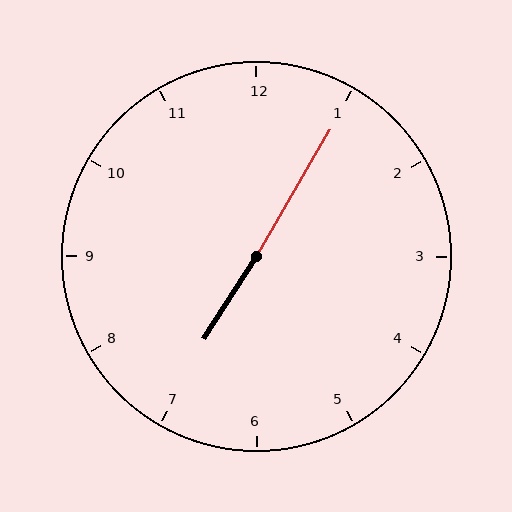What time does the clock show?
7:05.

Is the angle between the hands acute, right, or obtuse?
It is obtuse.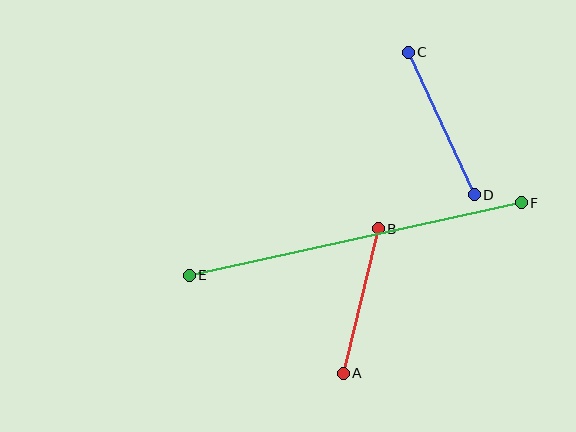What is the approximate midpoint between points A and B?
The midpoint is at approximately (361, 301) pixels.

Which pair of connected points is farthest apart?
Points E and F are farthest apart.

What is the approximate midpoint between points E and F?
The midpoint is at approximately (355, 239) pixels.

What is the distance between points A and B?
The distance is approximately 148 pixels.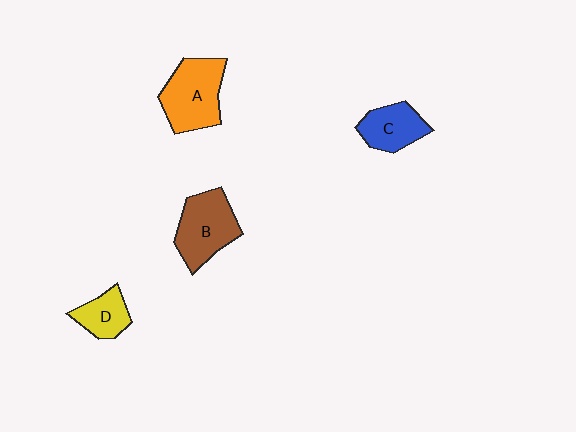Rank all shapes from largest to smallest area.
From largest to smallest: A (orange), B (brown), C (blue), D (yellow).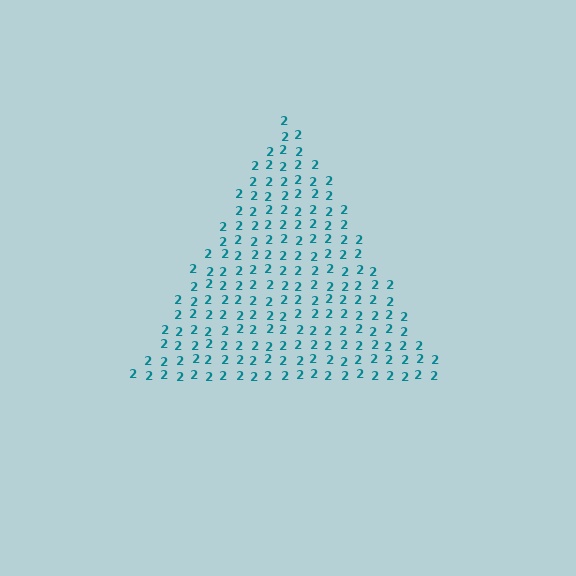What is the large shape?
The large shape is a triangle.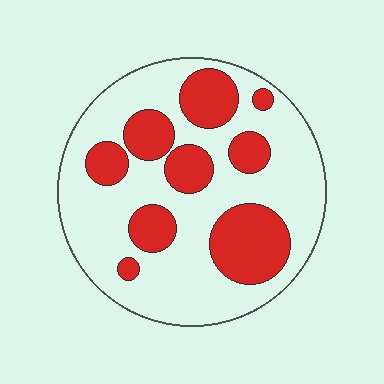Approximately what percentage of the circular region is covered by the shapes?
Approximately 30%.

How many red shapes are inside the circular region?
9.